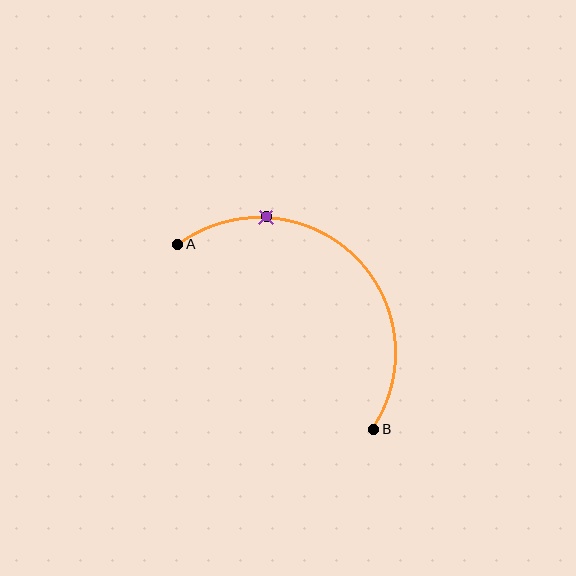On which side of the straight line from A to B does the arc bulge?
The arc bulges above and to the right of the straight line connecting A and B.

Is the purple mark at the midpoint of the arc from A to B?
No. The purple mark lies on the arc but is closer to endpoint A. The arc midpoint would be at the point on the curve equidistant along the arc from both A and B.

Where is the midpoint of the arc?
The arc midpoint is the point on the curve farthest from the straight line joining A and B. It sits above and to the right of that line.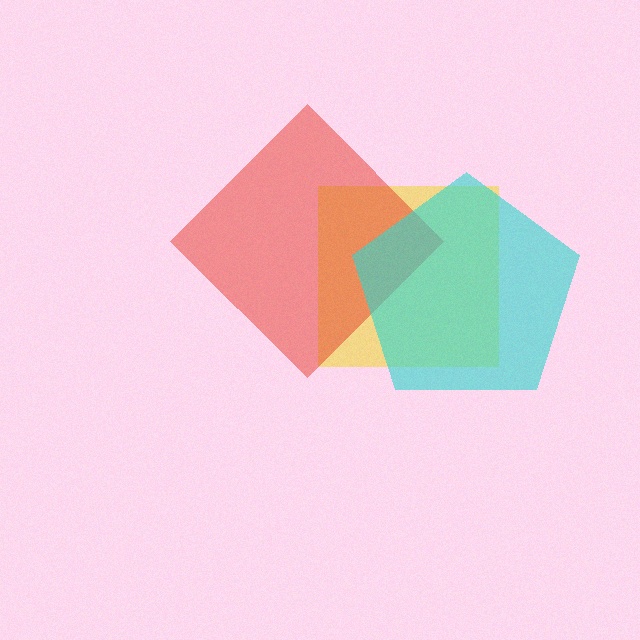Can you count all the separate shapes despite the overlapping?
Yes, there are 3 separate shapes.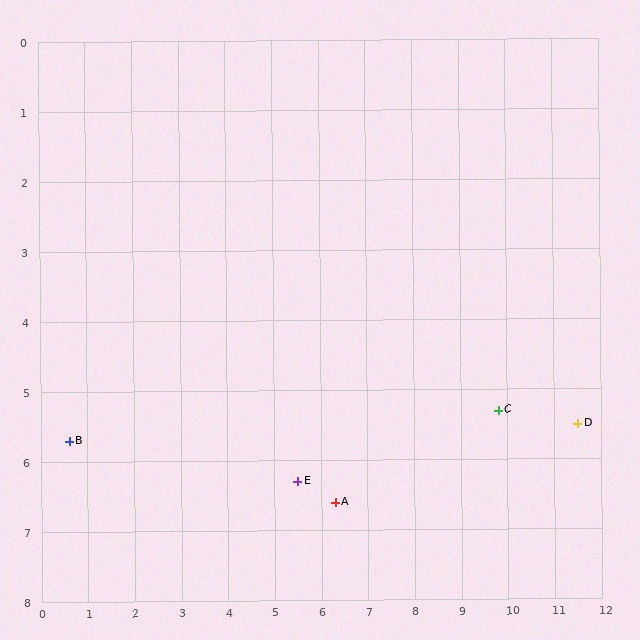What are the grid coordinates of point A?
Point A is at approximately (6.3, 6.6).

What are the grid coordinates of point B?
Point B is at approximately (0.6, 5.7).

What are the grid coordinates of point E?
Point E is at approximately (5.5, 6.3).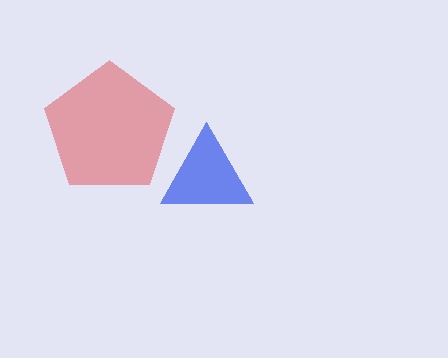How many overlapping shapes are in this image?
There are 2 overlapping shapes in the image.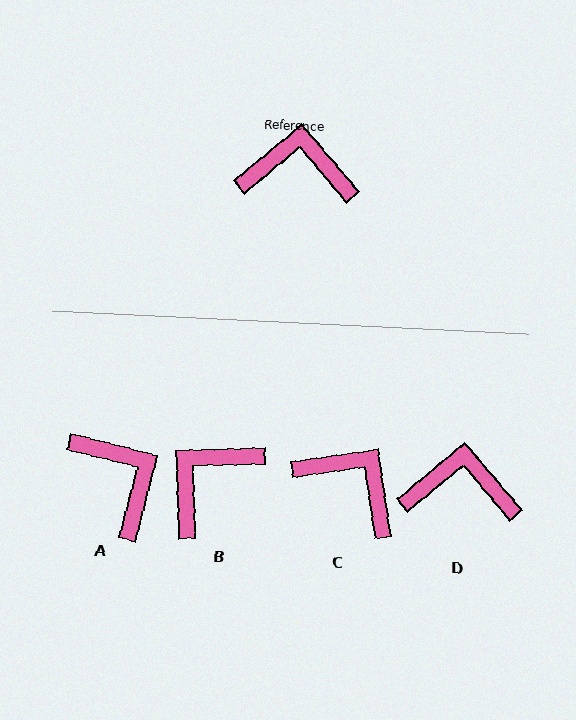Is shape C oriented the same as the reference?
No, it is off by about 32 degrees.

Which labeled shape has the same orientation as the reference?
D.